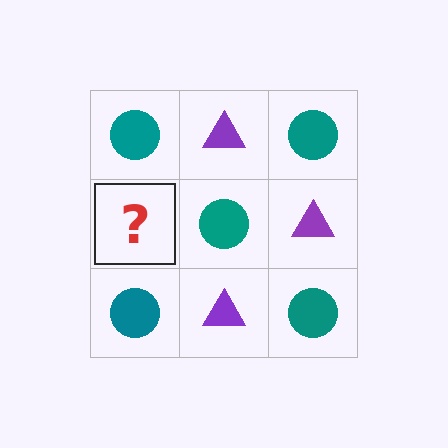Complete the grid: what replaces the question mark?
The question mark should be replaced with a purple triangle.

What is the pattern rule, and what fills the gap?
The rule is that it alternates teal circle and purple triangle in a checkerboard pattern. The gap should be filled with a purple triangle.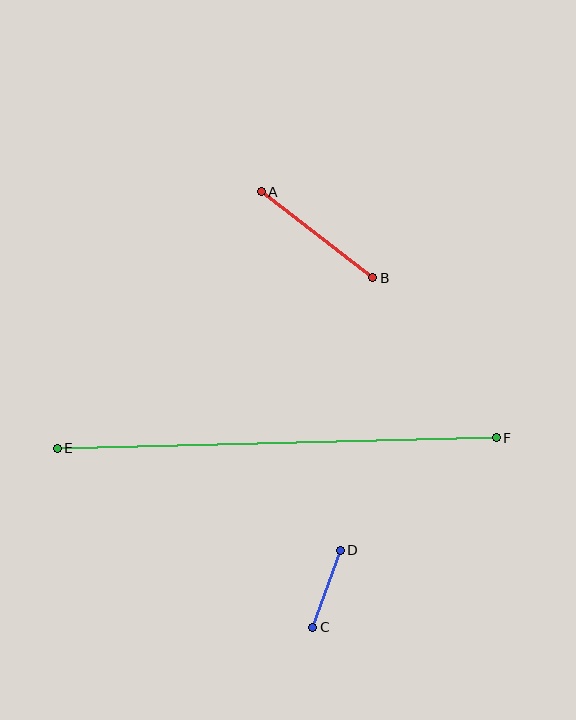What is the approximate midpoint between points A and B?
The midpoint is at approximately (317, 235) pixels.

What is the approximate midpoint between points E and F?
The midpoint is at approximately (277, 443) pixels.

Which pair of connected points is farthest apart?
Points E and F are farthest apart.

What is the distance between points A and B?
The distance is approximately 141 pixels.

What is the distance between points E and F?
The distance is approximately 439 pixels.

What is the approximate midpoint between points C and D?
The midpoint is at approximately (327, 589) pixels.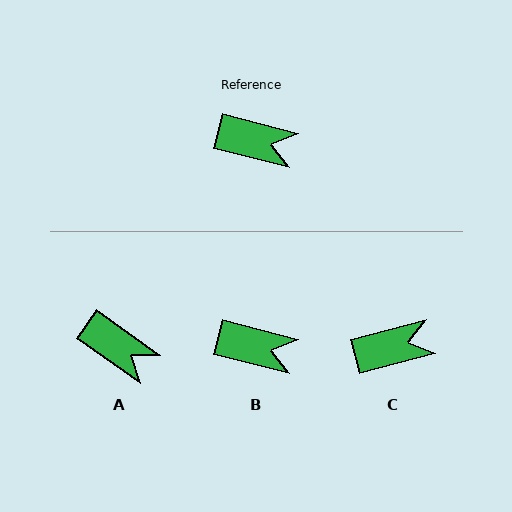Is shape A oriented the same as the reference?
No, it is off by about 21 degrees.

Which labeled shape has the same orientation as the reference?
B.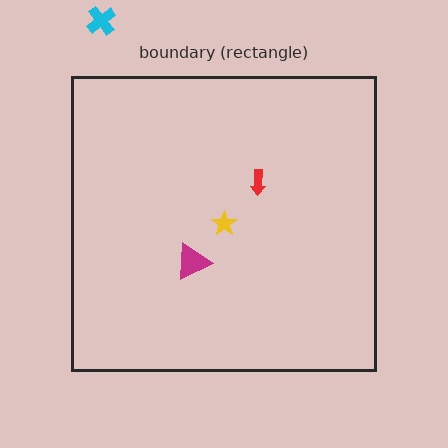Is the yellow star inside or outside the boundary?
Inside.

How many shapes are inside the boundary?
3 inside, 1 outside.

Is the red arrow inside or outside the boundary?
Inside.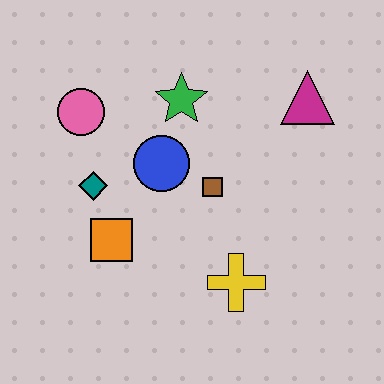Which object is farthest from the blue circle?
The magenta triangle is farthest from the blue circle.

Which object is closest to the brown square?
The blue circle is closest to the brown square.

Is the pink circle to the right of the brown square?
No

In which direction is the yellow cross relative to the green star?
The yellow cross is below the green star.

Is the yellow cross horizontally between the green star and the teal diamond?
No